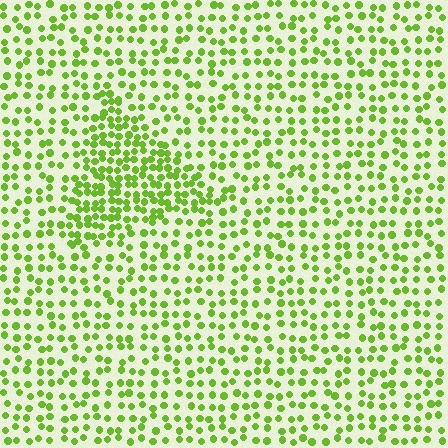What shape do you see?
I see a triangle.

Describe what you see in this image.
The image contains small lime elements arranged at two different densities. A triangle-shaped region is visible where the elements are more densely packed than the surrounding area.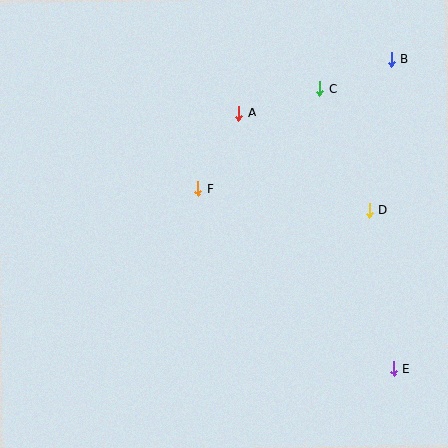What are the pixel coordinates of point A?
Point A is at (239, 113).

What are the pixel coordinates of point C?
Point C is at (320, 89).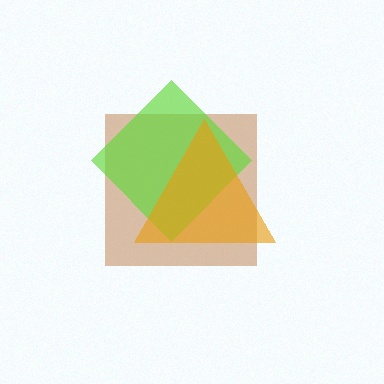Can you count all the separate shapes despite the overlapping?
Yes, there are 3 separate shapes.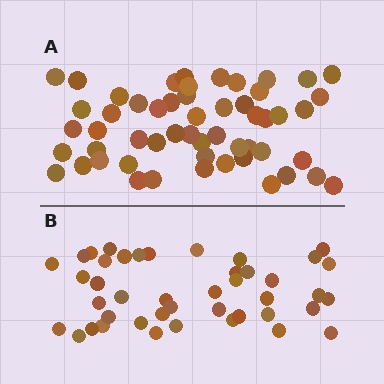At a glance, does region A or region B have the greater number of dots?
Region A (the top region) has more dots.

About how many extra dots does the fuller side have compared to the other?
Region A has roughly 12 or so more dots than region B.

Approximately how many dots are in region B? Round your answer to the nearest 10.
About 40 dots. (The exact count is 43, which rounds to 40.)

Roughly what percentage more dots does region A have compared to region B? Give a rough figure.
About 25% more.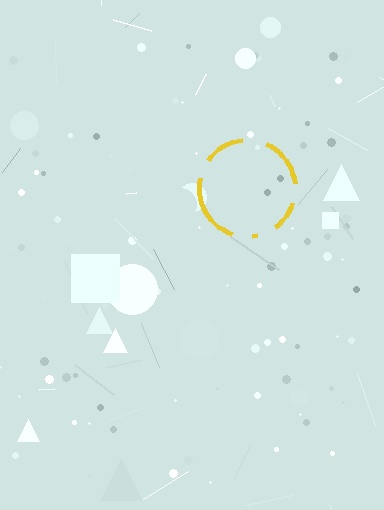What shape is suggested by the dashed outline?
The dashed outline suggests a circle.